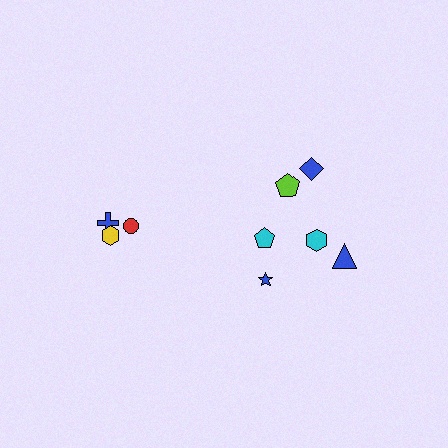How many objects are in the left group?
There are 3 objects.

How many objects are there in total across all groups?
There are 9 objects.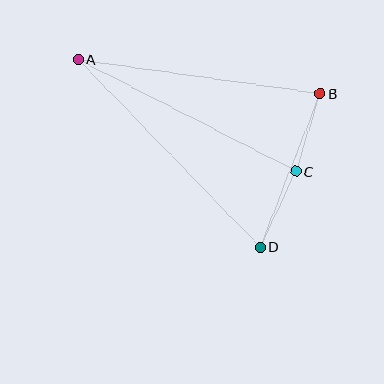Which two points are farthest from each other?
Points A and D are farthest from each other.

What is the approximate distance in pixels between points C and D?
The distance between C and D is approximately 83 pixels.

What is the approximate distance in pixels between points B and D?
The distance between B and D is approximately 164 pixels.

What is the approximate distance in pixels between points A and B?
The distance between A and B is approximately 244 pixels.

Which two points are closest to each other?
Points B and C are closest to each other.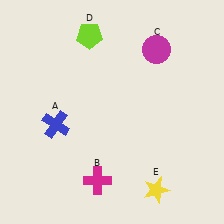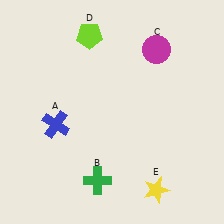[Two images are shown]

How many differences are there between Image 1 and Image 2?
There is 1 difference between the two images.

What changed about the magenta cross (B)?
In Image 1, B is magenta. In Image 2, it changed to green.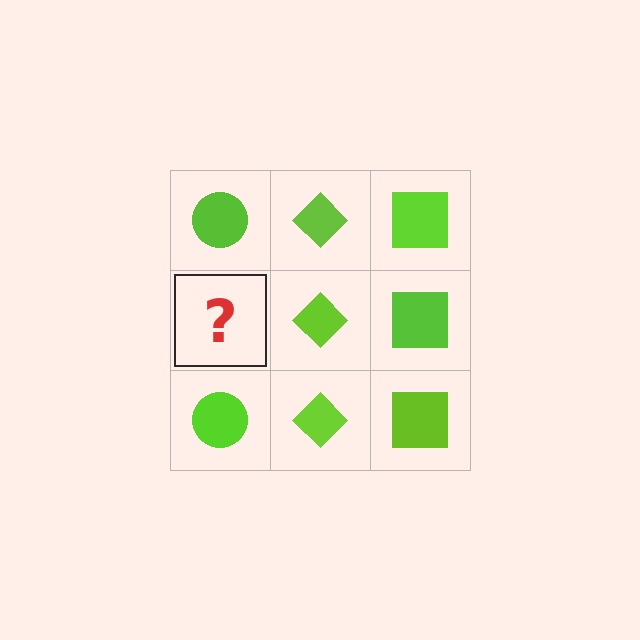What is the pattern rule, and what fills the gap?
The rule is that each column has a consistent shape. The gap should be filled with a lime circle.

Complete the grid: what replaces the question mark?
The question mark should be replaced with a lime circle.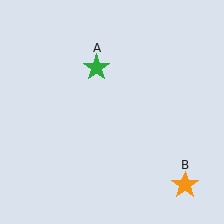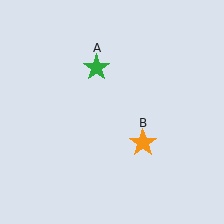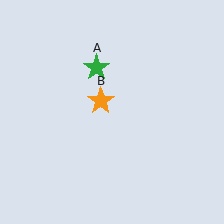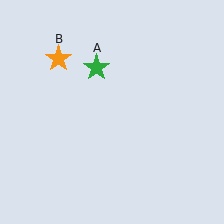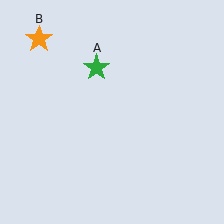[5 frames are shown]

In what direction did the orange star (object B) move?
The orange star (object B) moved up and to the left.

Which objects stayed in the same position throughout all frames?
Green star (object A) remained stationary.